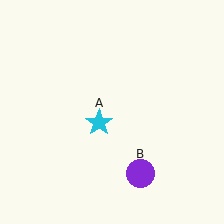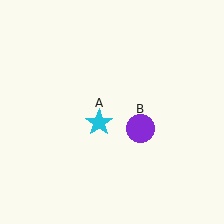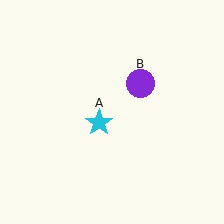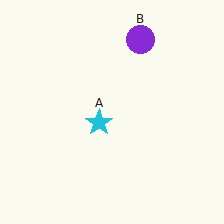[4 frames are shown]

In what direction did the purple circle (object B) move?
The purple circle (object B) moved up.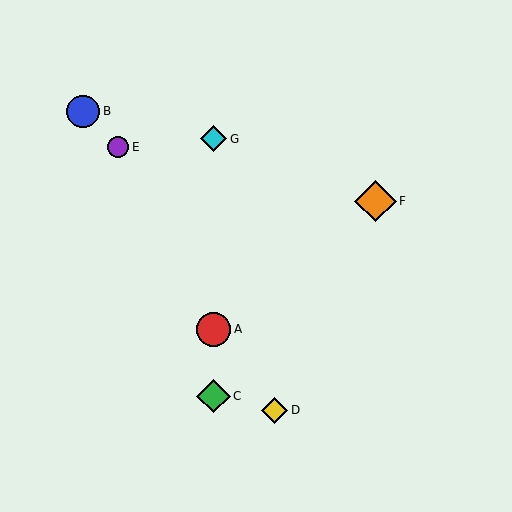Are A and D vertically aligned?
No, A is at x≈214 and D is at x≈275.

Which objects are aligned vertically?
Objects A, C, G are aligned vertically.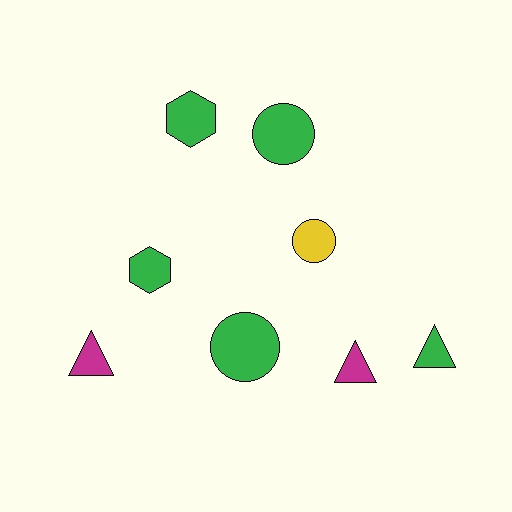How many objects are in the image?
There are 8 objects.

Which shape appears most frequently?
Circle, with 3 objects.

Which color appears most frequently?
Green, with 5 objects.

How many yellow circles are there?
There is 1 yellow circle.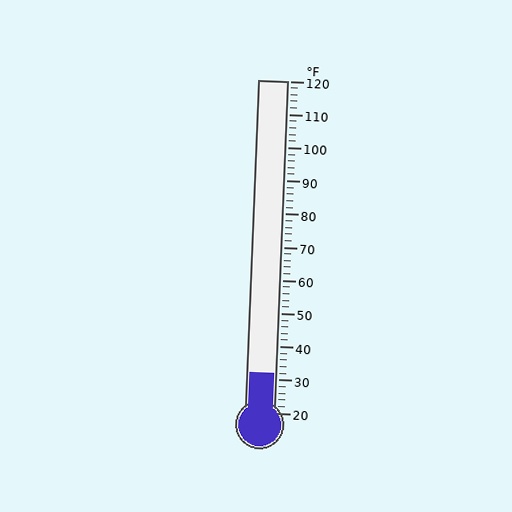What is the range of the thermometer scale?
The thermometer scale ranges from 20°F to 120°F.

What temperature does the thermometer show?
The thermometer shows approximately 32°F.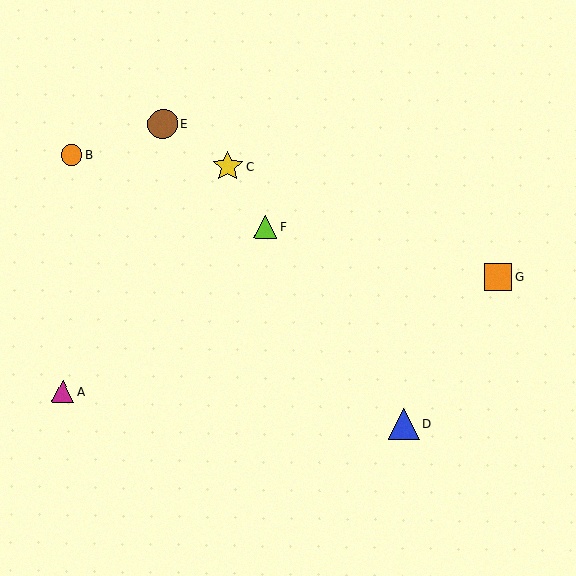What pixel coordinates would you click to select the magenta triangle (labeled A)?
Click at (63, 392) to select the magenta triangle A.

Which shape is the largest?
The blue triangle (labeled D) is the largest.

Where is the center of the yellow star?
The center of the yellow star is at (228, 167).